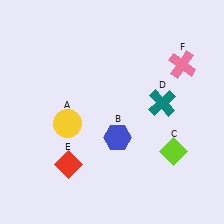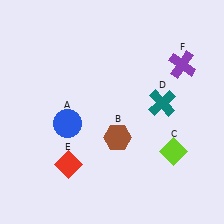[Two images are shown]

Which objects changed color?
A changed from yellow to blue. B changed from blue to brown. F changed from pink to purple.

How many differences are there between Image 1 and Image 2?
There are 3 differences between the two images.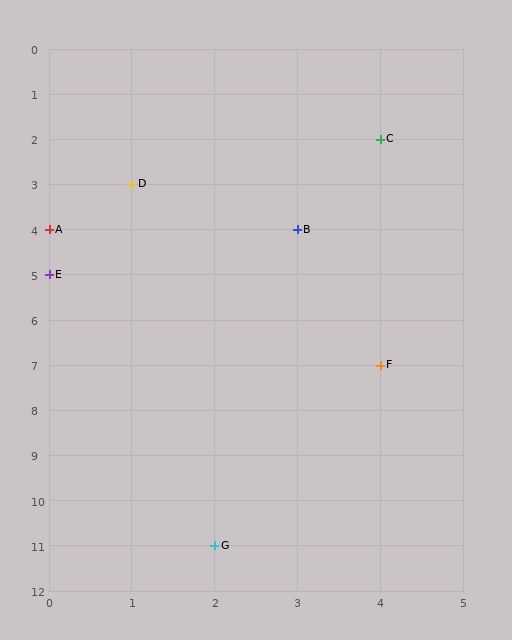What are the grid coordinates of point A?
Point A is at grid coordinates (0, 4).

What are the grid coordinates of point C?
Point C is at grid coordinates (4, 2).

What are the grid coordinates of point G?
Point G is at grid coordinates (2, 11).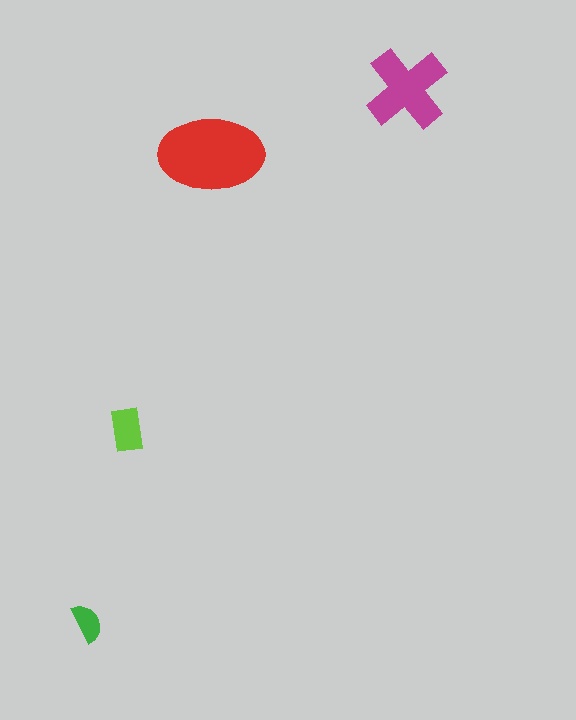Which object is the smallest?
The green semicircle.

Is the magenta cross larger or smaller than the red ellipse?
Smaller.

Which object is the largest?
The red ellipse.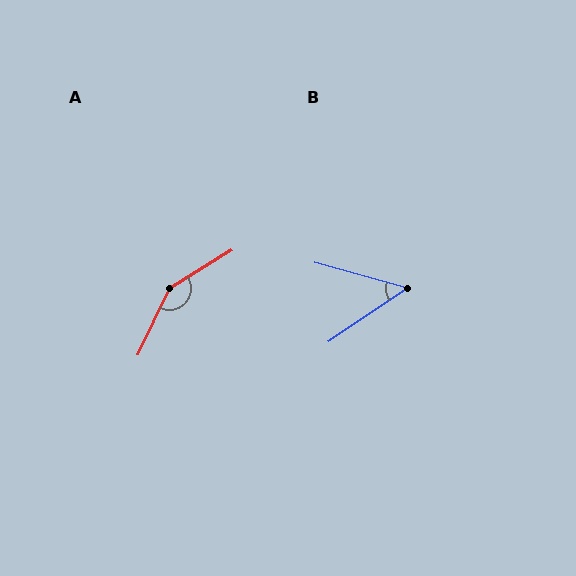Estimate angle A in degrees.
Approximately 147 degrees.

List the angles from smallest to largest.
B (49°), A (147°).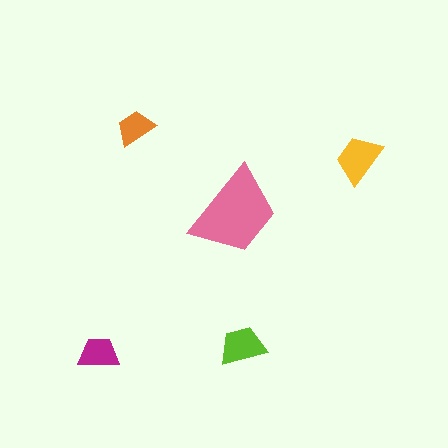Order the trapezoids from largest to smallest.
the pink one, the yellow one, the lime one, the magenta one, the orange one.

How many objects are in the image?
There are 5 objects in the image.